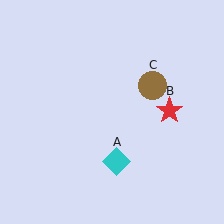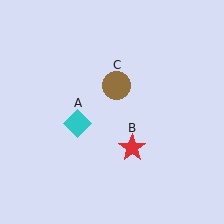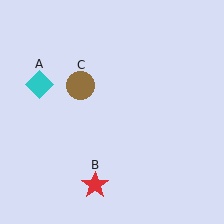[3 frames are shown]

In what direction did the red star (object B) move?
The red star (object B) moved down and to the left.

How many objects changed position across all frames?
3 objects changed position: cyan diamond (object A), red star (object B), brown circle (object C).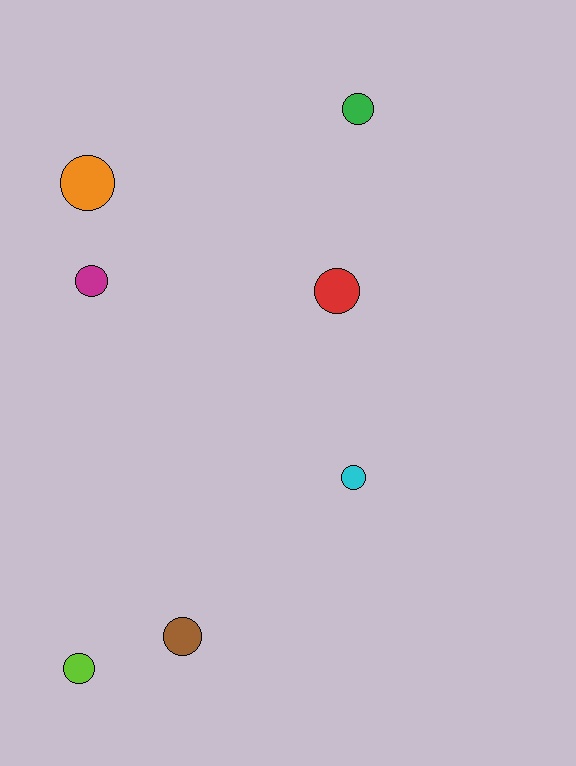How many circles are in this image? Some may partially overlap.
There are 7 circles.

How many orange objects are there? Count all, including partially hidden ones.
There is 1 orange object.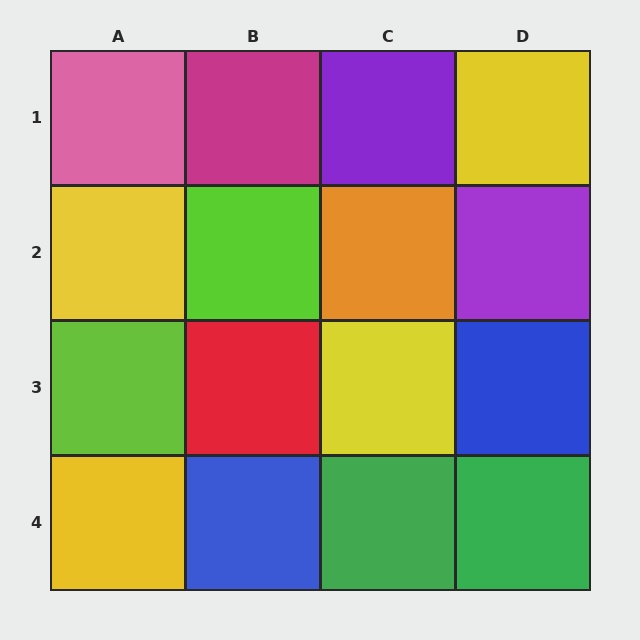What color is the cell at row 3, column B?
Red.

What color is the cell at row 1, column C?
Purple.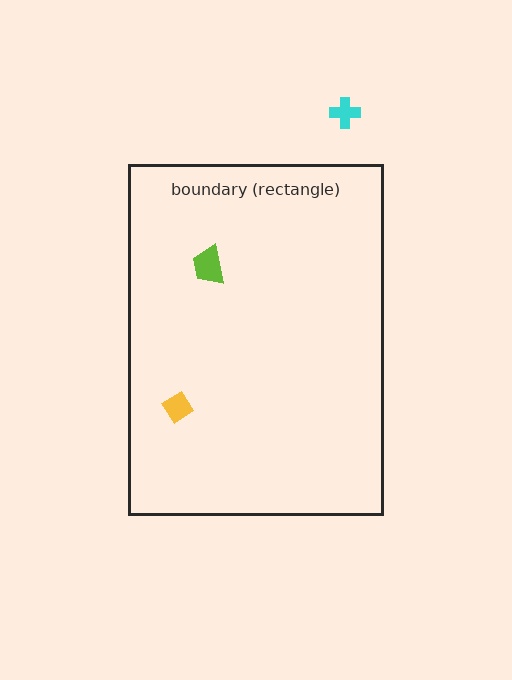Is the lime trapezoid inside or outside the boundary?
Inside.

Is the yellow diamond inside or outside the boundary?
Inside.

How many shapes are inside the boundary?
2 inside, 1 outside.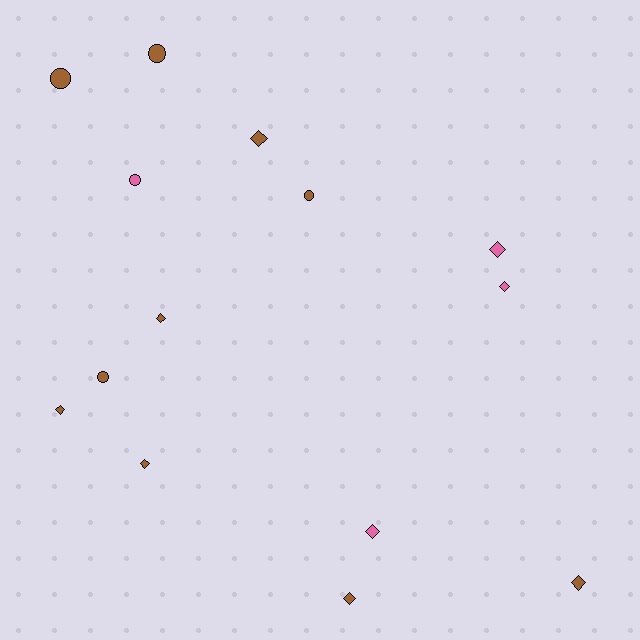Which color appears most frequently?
Brown, with 10 objects.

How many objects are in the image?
There are 14 objects.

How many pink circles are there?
There is 1 pink circle.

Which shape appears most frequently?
Diamond, with 9 objects.